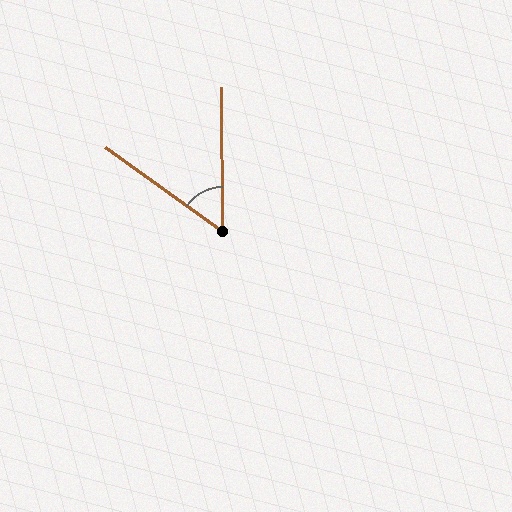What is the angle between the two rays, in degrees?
Approximately 54 degrees.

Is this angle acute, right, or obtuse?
It is acute.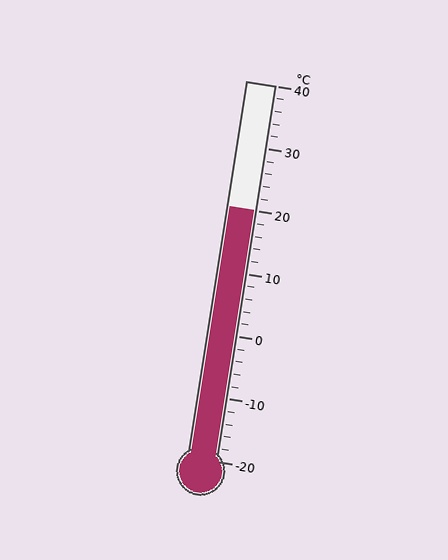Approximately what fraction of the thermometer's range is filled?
The thermometer is filled to approximately 65% of its range.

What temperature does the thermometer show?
The thermometer shows approximately 20°C.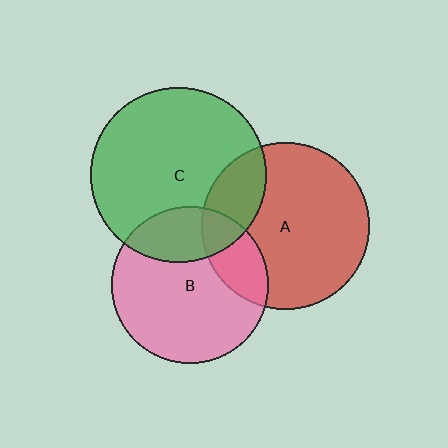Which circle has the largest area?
Circle C (green).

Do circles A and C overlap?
Yes.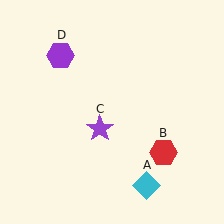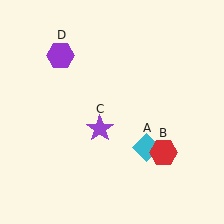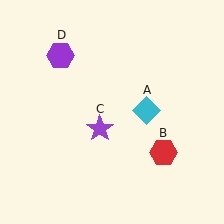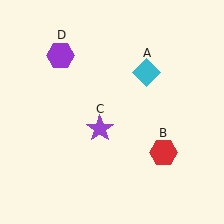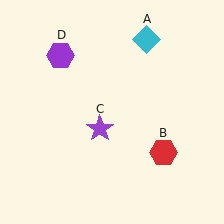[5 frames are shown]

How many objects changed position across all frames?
1 object changed position: cyan diamond (object A).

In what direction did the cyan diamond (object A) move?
The cyan diamond (object A) moved up.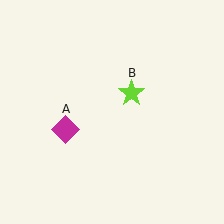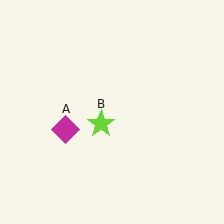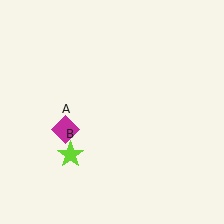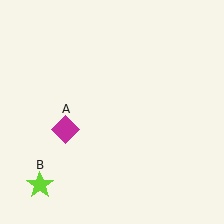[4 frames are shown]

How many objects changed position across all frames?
1 object changed position: lime star (object B).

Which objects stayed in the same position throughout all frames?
Magenta diamond (object A) remained stationary.